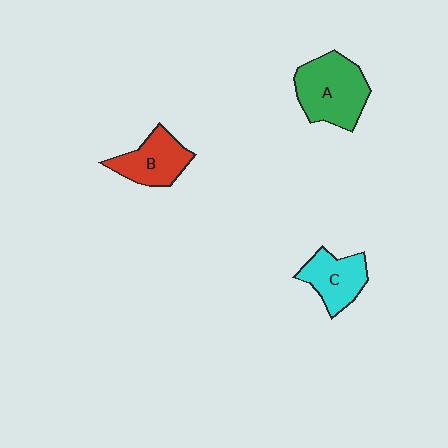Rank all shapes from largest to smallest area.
From largest to smallest: A (green), B (red), C (cyan).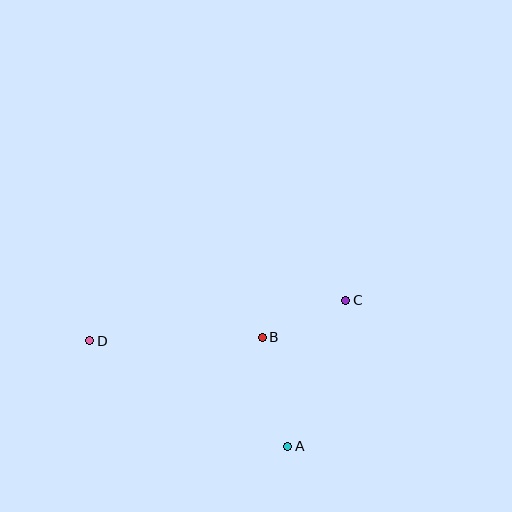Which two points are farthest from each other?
Points C and D are farthest from each other.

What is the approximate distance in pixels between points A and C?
The distance between A and C is approximately 157 pixels.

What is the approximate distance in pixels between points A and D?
The distance between A and D is approximately 224 pixels.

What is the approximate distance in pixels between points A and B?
The distance between A and B is approximately 112 pixels.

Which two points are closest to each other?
Points B and C are closest to each other.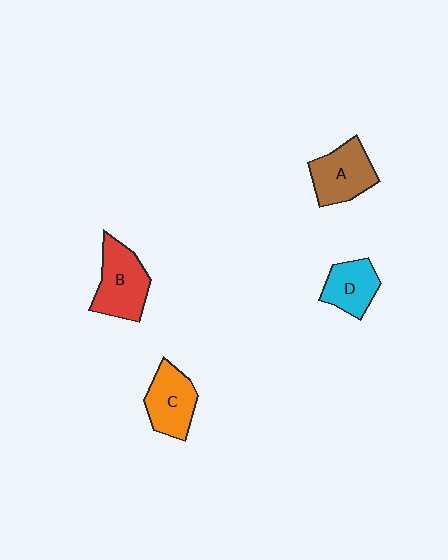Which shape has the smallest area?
Shape D (cyan).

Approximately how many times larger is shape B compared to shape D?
Approximately 1.4 times.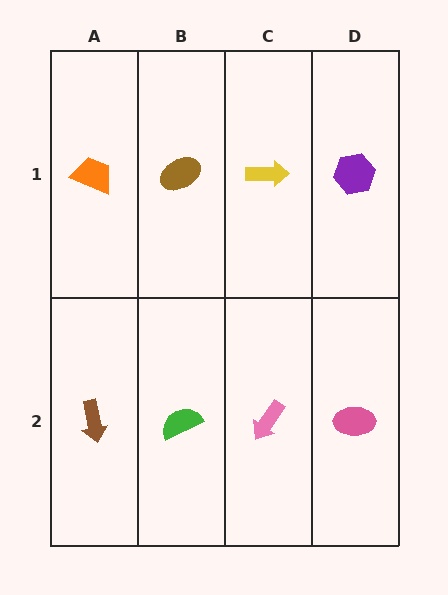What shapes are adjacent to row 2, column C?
A yellow arrow (row 1, column C), a green semicircle (row 2, column B), a pink ellipse (row 2, column D).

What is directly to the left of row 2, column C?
A green semicircle.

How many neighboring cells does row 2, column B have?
3.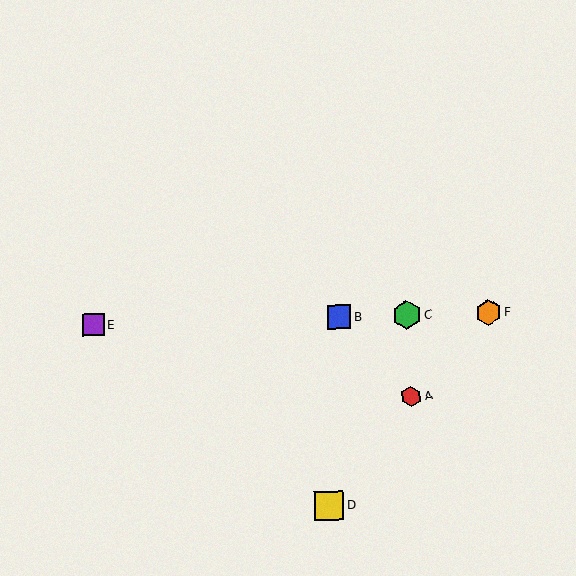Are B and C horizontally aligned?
Yes, both are at y≈317.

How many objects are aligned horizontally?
4 objects (B, C, E, F) are aligned horizontally.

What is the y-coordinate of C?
Object C is at y≈315.